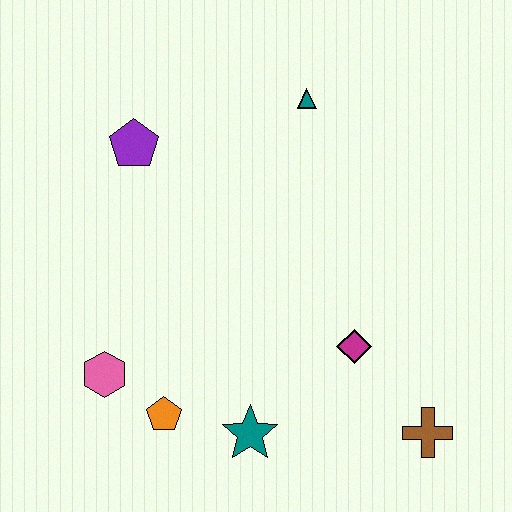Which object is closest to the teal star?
The orange pentagon is closest to the teal star.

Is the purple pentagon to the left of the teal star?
Yes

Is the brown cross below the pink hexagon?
Yes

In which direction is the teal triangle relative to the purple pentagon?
The teal triangle is to the right of the purple pentagon.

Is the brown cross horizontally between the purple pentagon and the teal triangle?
No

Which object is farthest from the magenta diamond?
The purple pentagon is farthest from the magenta diamond.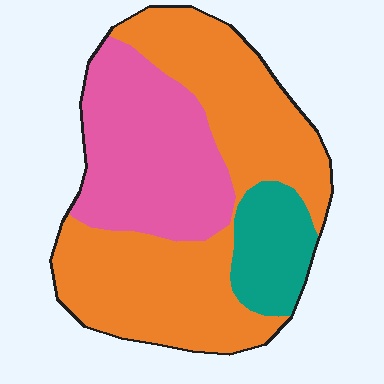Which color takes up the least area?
Teal, at roughly 15%.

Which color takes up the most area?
Orange, at roughly 55%.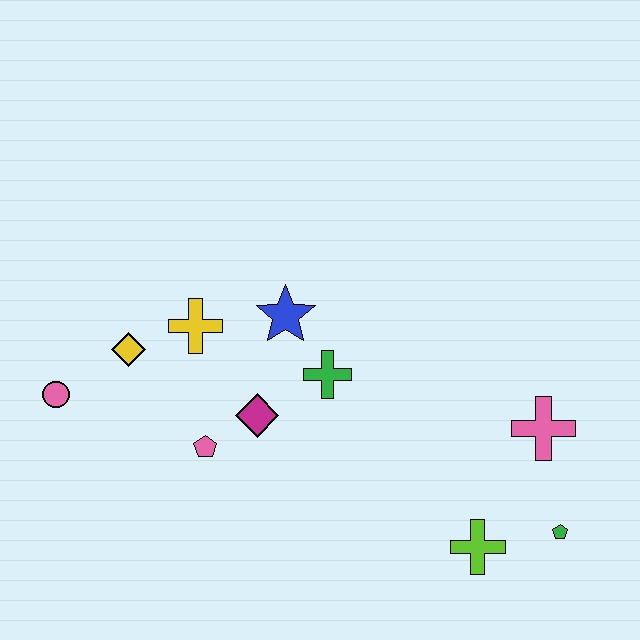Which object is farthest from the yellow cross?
The green pentagon is farthest from the yellow cross.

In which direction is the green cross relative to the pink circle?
The green cross is to the right of the pink circle.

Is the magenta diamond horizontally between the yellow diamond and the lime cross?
Yes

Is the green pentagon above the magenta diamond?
No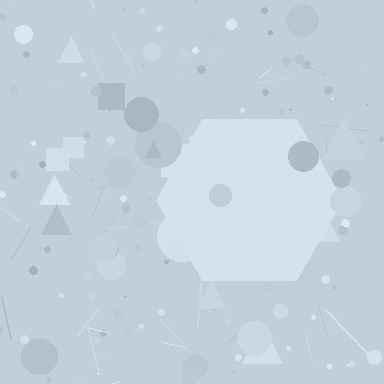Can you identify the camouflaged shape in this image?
The camouflaged shape is a hexagon.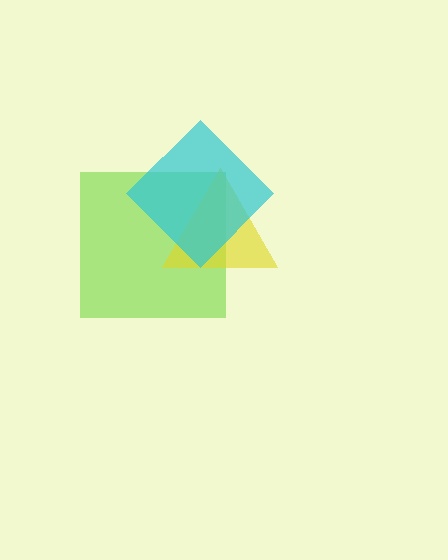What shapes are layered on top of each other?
The layered shapes are: a lime square, a yellow triangle, a cyan diamond.